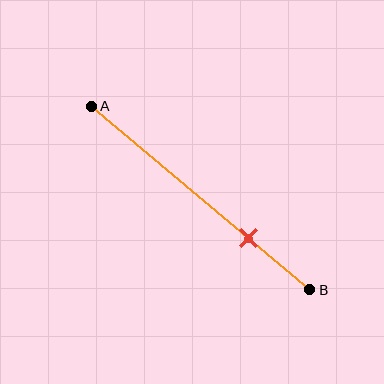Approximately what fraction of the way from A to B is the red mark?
The red mark is approximately 70% of the way from A to B.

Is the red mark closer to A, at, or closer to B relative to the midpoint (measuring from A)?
The red mark is closer to point B than the midpoint of segment AB.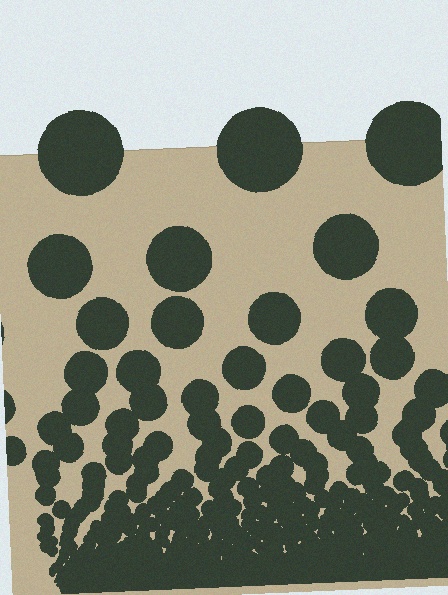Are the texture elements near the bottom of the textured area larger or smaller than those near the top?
Smaller. The gradient is inverted — elements near the bottom are smaller and denser.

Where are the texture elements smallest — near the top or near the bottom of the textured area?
Near the bottom.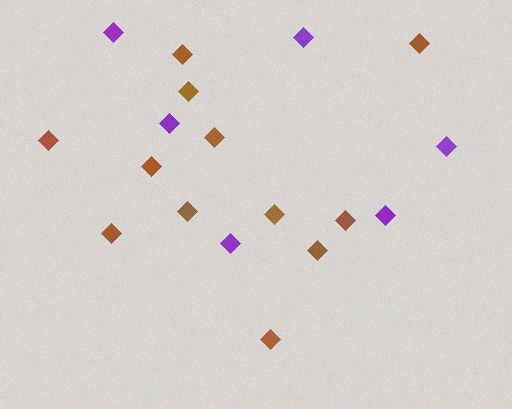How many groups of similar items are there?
There are 2 groups: one group of brown diamonds (12) and one group of purple diamonds (6).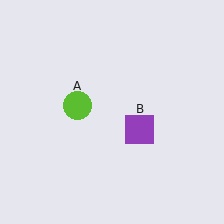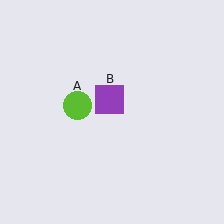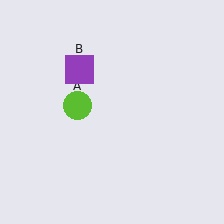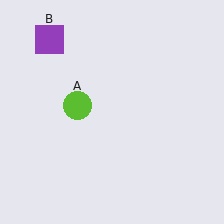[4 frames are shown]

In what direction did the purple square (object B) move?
The purple square (object B) moved up and to the left.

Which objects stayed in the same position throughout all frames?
Lime circle (object A) remained stationary.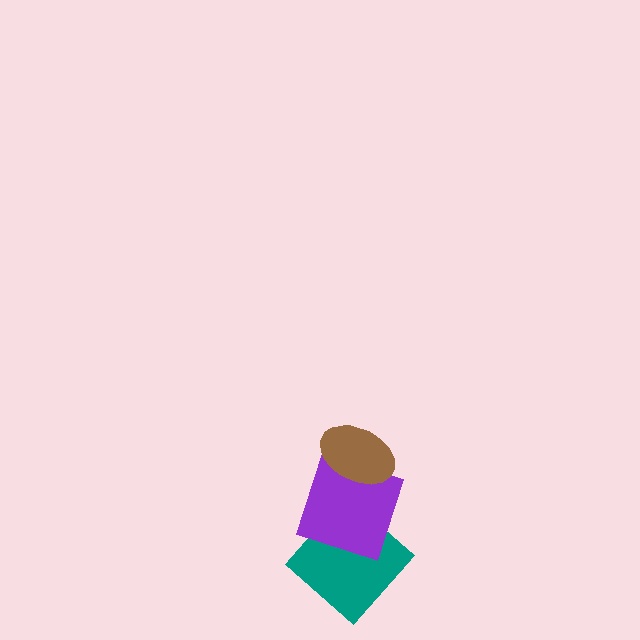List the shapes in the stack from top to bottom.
From top to bottom: the brown ellipse, the purple square, the teal diamond.